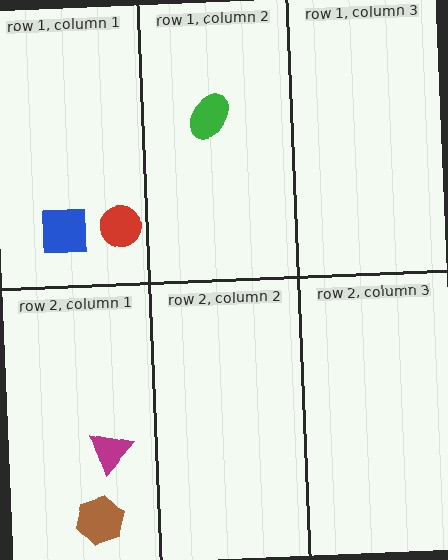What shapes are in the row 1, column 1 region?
The blue square, the red circle.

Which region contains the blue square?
The row 1, column 1 region.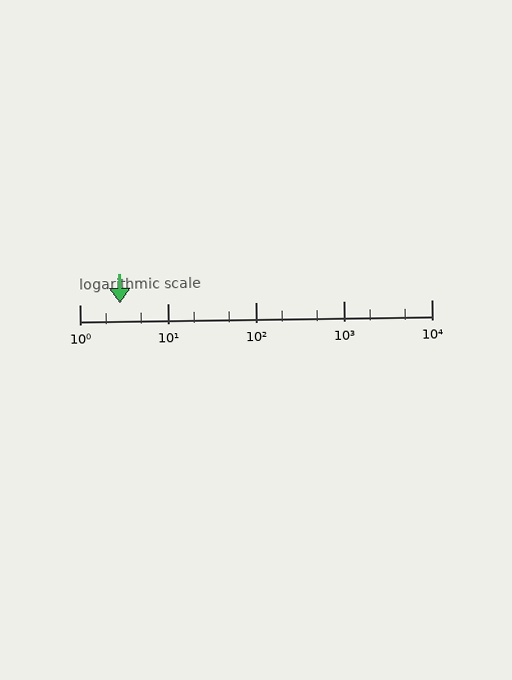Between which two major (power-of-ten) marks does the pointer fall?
The pointer is between 1 and 10.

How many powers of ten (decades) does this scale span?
The scale spans 4 decades, from 1 to 10000.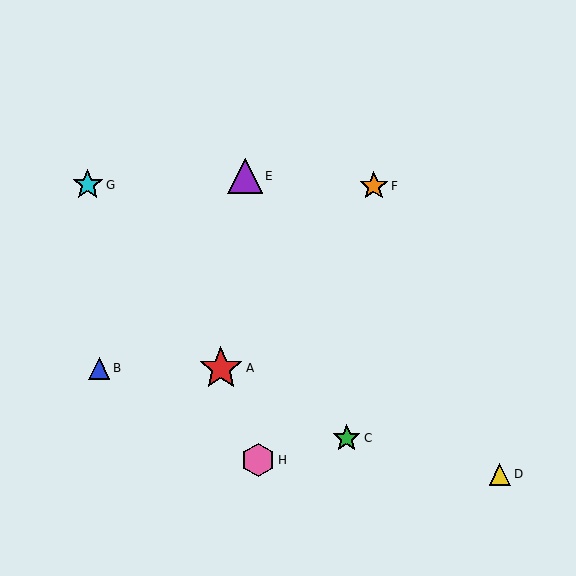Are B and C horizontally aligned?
No, B is at y≈368 and C is at y≈438.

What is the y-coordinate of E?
Object E is at y≈176.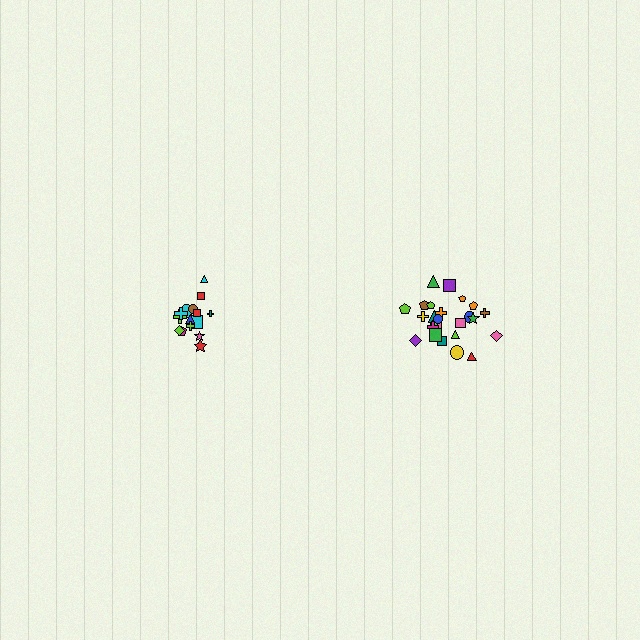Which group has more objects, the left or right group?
The right group.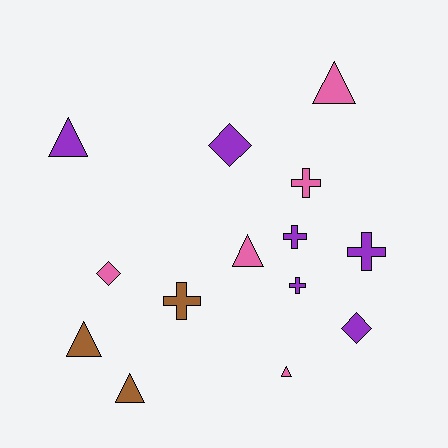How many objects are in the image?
There are 14 objects.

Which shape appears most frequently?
Triangle, with 6 objects.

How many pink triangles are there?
There are 3 pink triangles.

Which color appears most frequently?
Purple, with 6 objects.